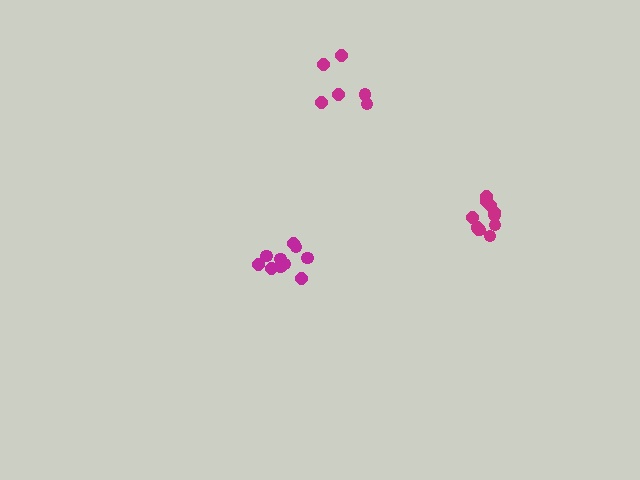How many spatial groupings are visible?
There are 3 spatial groupings.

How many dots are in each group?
Group 1: 10 dots, Group 2: 11 dots, Group 3: 6 dots (27 total).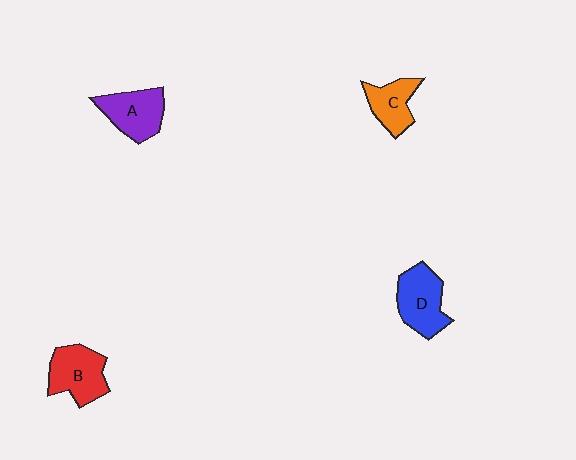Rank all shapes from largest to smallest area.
From largest to smallest: D (blue), B (red), A (purple), C (orange).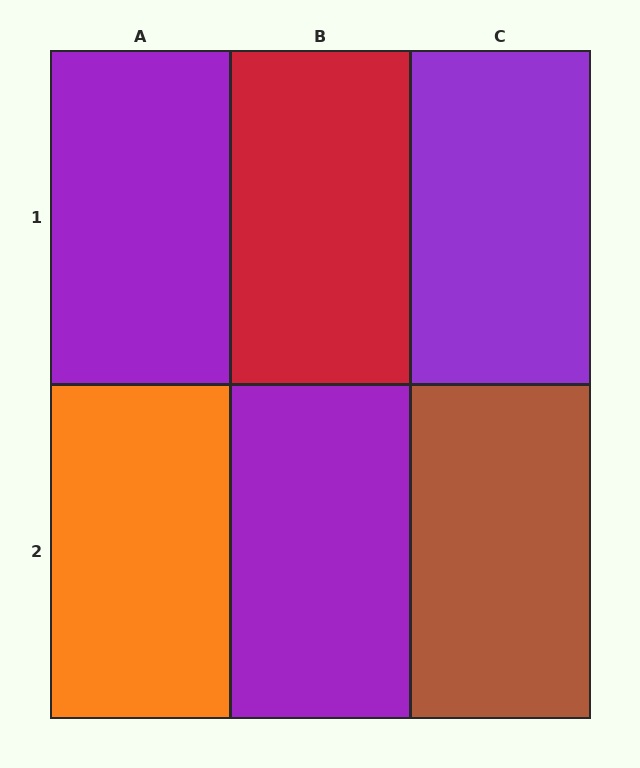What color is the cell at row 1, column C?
Purple.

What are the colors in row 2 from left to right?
Orange, purple, brown.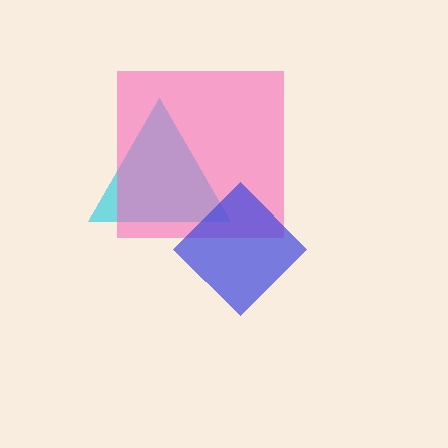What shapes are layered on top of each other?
The layered shapes are: a cyan triangle, a pink square, a blue diamond.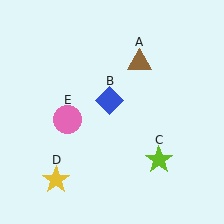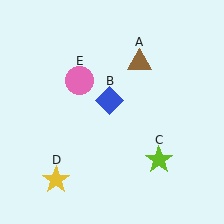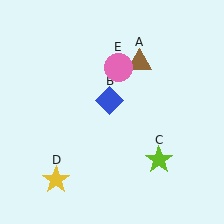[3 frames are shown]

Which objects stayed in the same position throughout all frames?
Brown triangle (object A) and blue diamond (object B) and lime star (object C) and yellow star (object D) remained stationary.